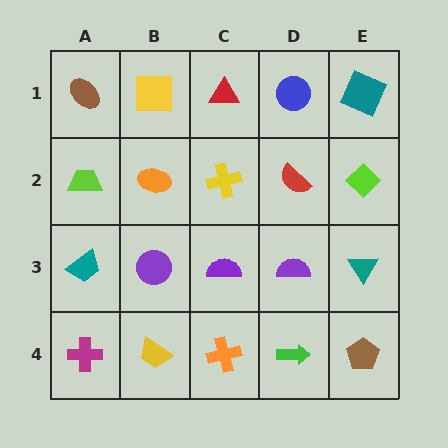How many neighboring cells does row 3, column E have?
3.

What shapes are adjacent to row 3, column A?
A lime trapezoid (row 2, column A), a magenta cross (row 4, column A), a purple circle (row 3, column B).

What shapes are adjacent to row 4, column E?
A teal triangle (row 3, column E), a green arrow (row 4, column D).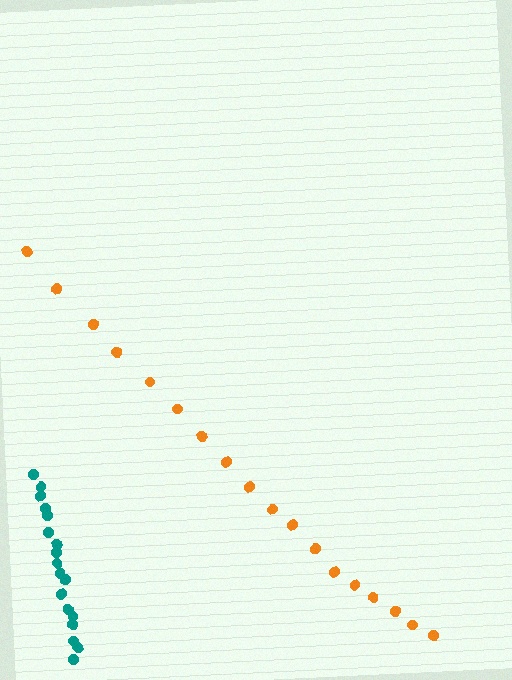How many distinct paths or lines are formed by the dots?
There are 2 distinct paths.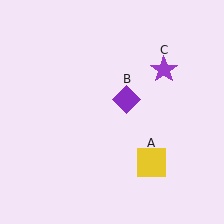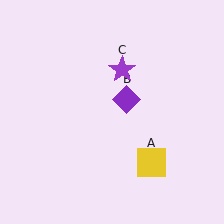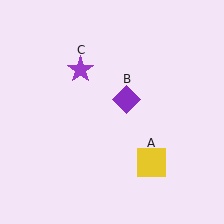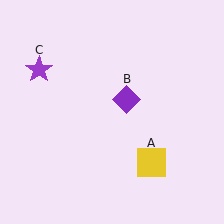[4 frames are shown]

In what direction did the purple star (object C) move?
The purple star (object C) moved left.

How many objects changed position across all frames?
1 object changed position: purple star (object C).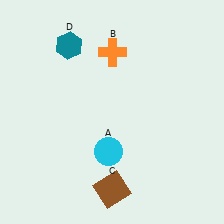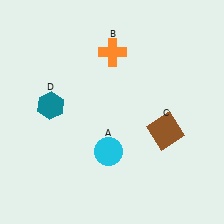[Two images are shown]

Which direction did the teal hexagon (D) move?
The teal hexagon (D) moved down.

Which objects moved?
The objects that moved are: the brown square (C), the teal hexagon (D).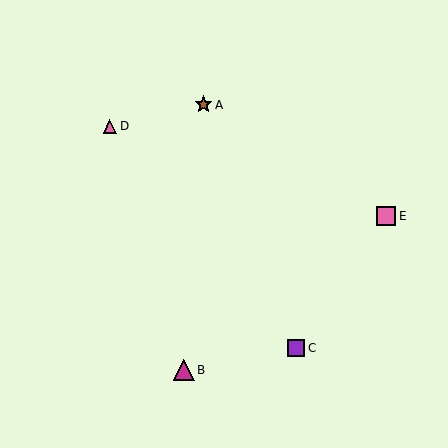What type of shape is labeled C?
Shape C is a purple square.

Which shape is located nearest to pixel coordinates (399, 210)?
The pink square (labeled E) at (386, 216) is nearest to that location.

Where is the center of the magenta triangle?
The center of the magenta triangle is at (184, 370).